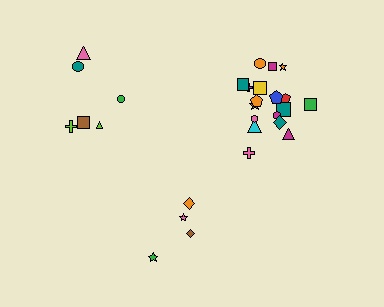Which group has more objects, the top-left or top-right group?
The top-right group.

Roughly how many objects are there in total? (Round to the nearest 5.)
Roughly 30 objects in total.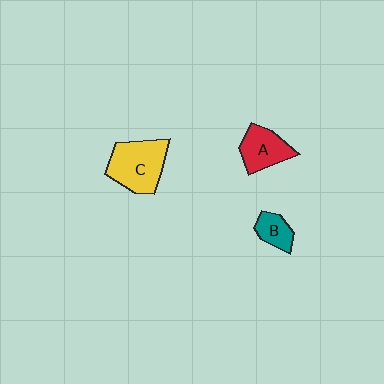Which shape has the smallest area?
Shape B (teal).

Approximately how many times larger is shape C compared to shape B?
Approximately 2.3 times.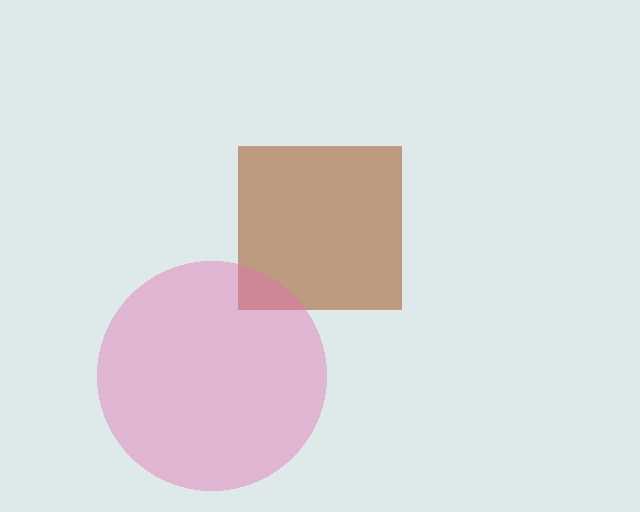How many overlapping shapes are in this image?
There are 2 overlapping shapes in the image.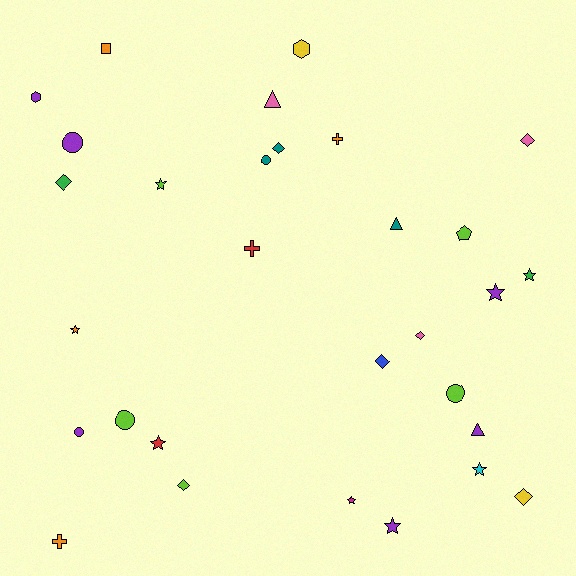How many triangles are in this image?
There are 3 triangles.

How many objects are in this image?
There are 30 objects.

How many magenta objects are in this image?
There is 1 magenta object.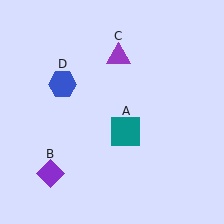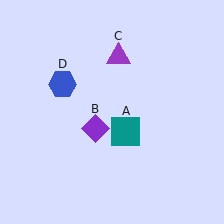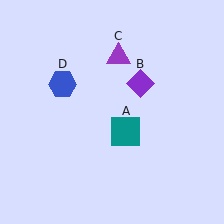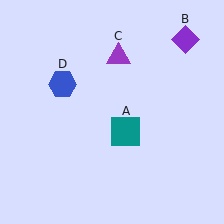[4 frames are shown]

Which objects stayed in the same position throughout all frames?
Teal square (object A) and purple triangle (object C) and blue hexagon (object D) remained stationary.